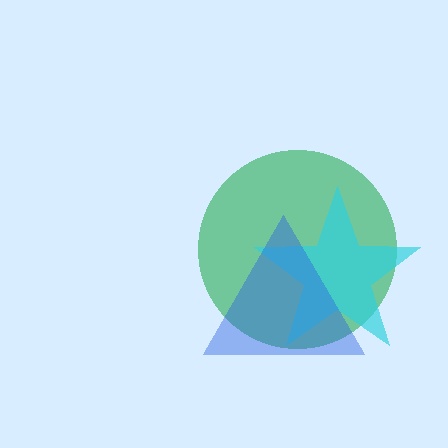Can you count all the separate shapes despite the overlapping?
Yes, there are 3 separate shapes.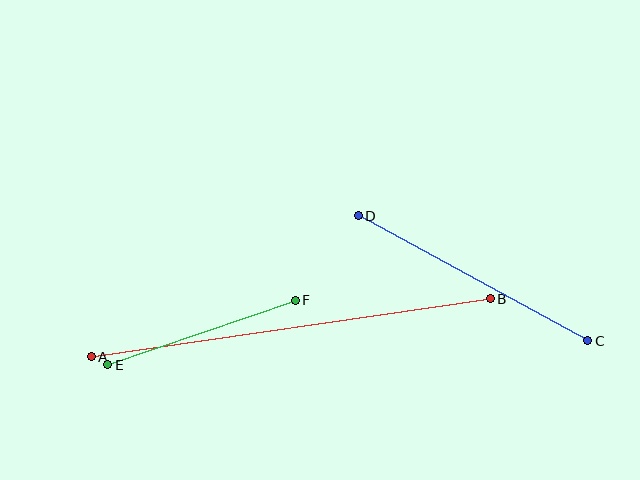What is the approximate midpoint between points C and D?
The midpoint is at approximately (473, 278) pixels.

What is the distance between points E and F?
The distance is approximately 198 pixels.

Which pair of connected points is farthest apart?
Points A and B are farthest apart.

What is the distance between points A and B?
The distance is approximately 403 pixels.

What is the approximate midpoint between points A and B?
The midpoint is at approximately (291, 328) pixels.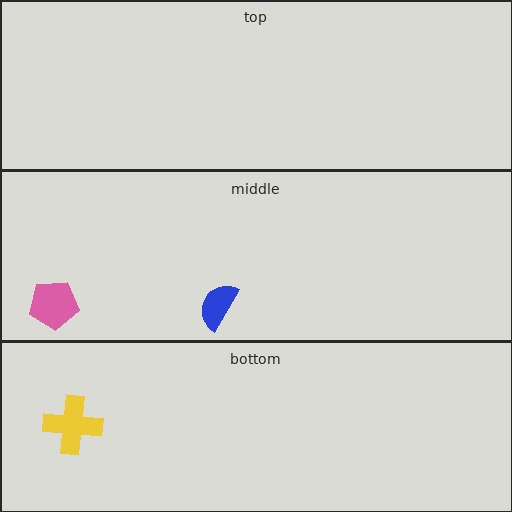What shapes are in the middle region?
The blue semicircle, the pink pentagon.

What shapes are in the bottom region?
The yellow cross.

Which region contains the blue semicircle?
The middle region.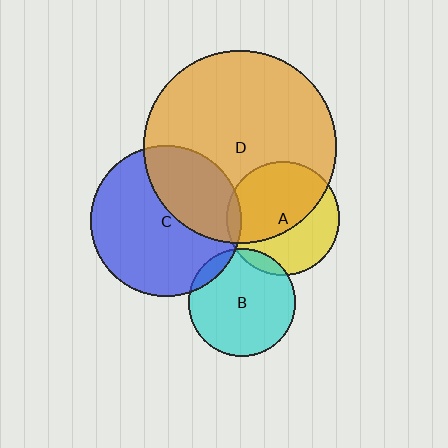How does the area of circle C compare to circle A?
Approximately 1.8 times.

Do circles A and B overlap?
Yes.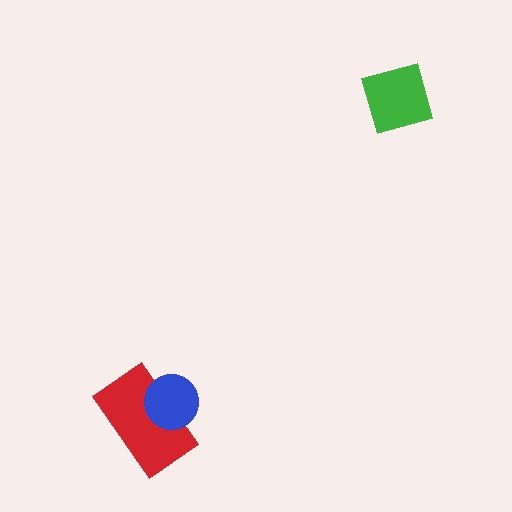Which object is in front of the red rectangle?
The blue circle is in front of the red rectangle.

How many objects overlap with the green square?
0 objects overlap with the green square.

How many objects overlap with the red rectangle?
1 object overlaps with the red rectangle.